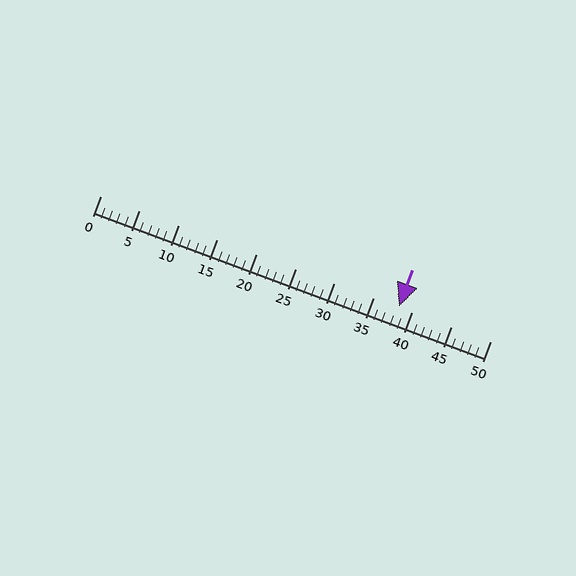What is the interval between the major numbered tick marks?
The major tick marks are spaced 5 units apart.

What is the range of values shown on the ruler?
The ruler shows values from 0 to 50.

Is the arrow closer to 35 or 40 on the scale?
The arrow is closer to 40.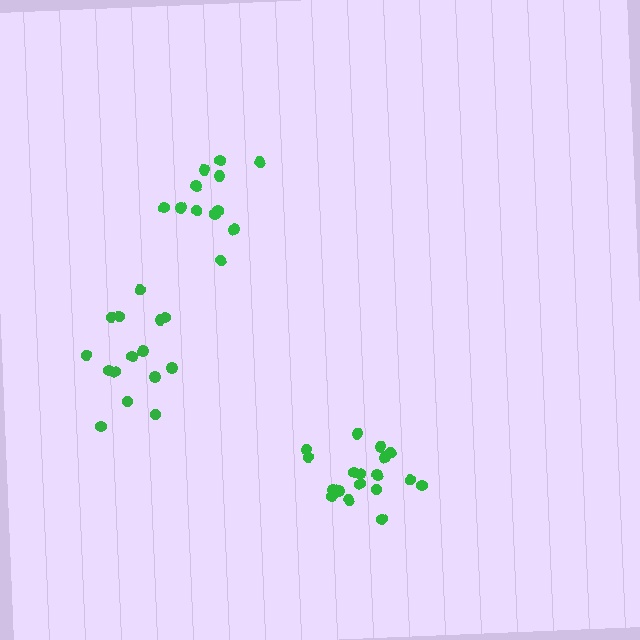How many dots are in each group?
Group 1: 15 dots, Group 2: 12 dots, Group 3: 18 dots (45 total).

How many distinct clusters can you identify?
There are 3 distinct clusters.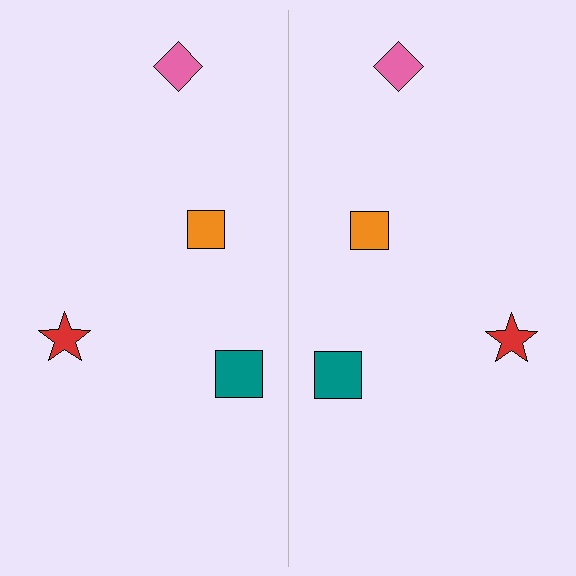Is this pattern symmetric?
Yes, this pattern has bilateral (reflection) symmetry.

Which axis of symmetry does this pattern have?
The pattern has a vertical axis of symmetry running through the center of the image.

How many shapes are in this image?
There are 8 shapes in this image.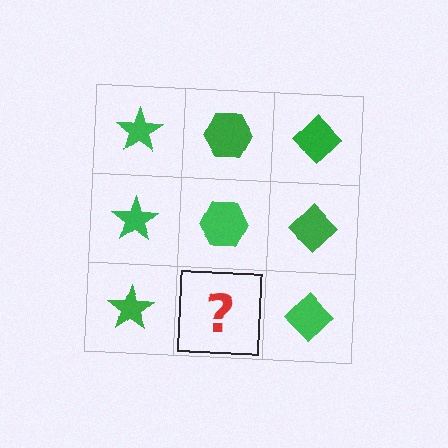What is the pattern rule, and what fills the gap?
The rule is that each column has a consistent shape. The gap should be filled with a green hexagon.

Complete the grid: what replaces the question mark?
The question mark should be replaced with a green hexagon.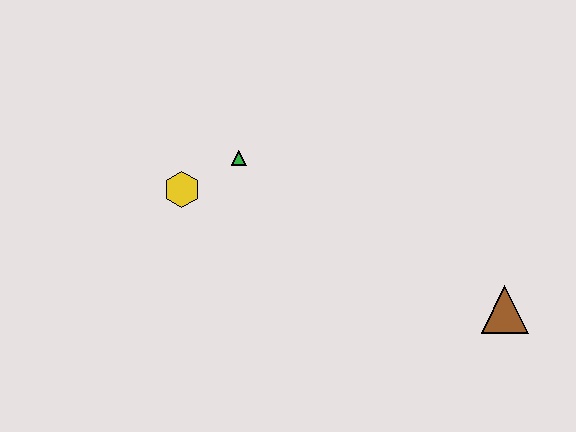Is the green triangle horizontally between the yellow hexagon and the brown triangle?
Yes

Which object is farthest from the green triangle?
The brown triangle is farthest from the green triangle.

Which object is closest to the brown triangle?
The green triangle is closest to the brown triangle.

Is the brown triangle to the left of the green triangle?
No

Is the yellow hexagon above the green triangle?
No